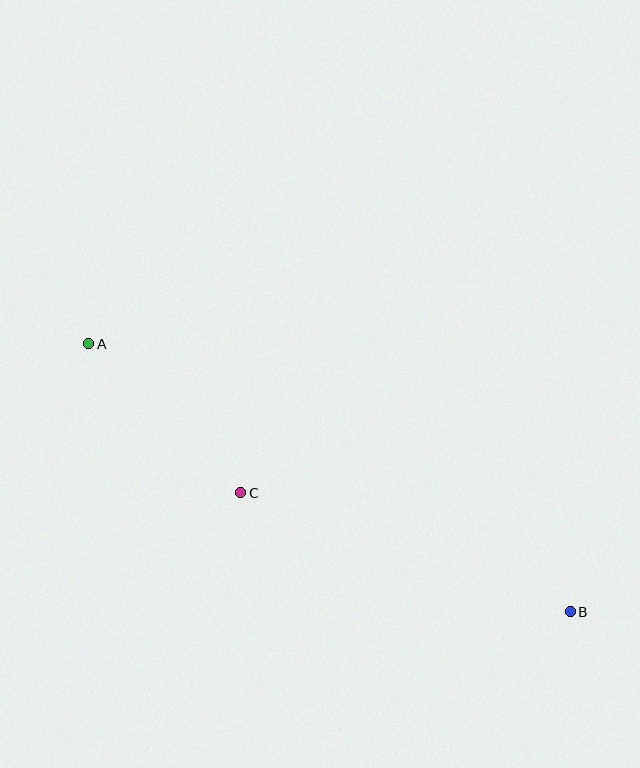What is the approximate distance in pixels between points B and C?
The distance between B and C is approximately 351 pixels.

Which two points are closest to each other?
Points A and C are closest to each other.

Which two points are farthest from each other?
Points A and B are farthest from each other.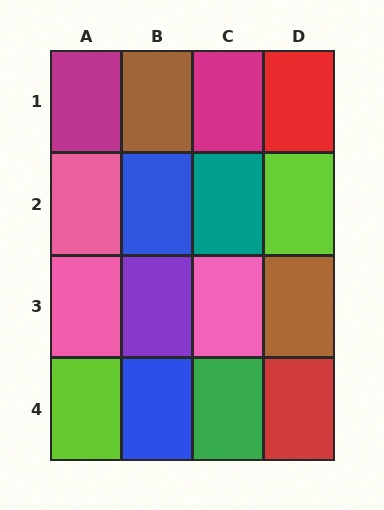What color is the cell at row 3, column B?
Purple.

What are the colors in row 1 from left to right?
Magenta, brown, magenta, red.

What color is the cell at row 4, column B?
Blue.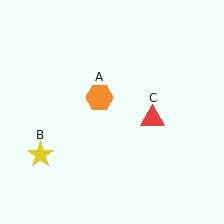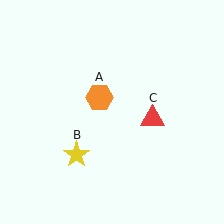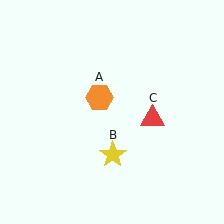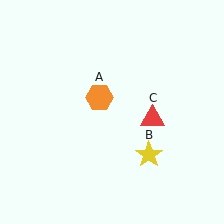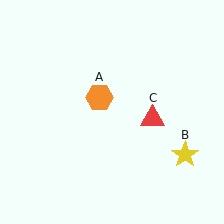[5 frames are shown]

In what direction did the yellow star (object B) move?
The yellow star (object B) moved right.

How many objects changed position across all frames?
1 object changed position: yellow star (object B).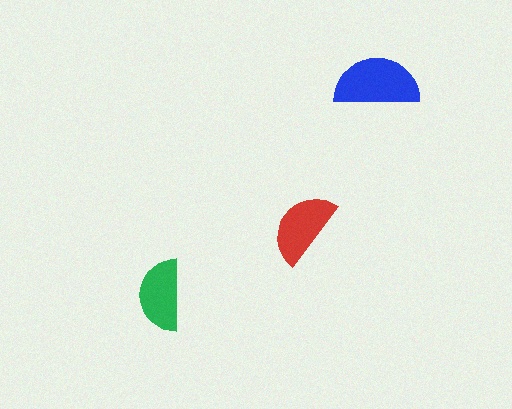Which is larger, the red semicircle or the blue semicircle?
The blue one.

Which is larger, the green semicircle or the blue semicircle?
The blue one.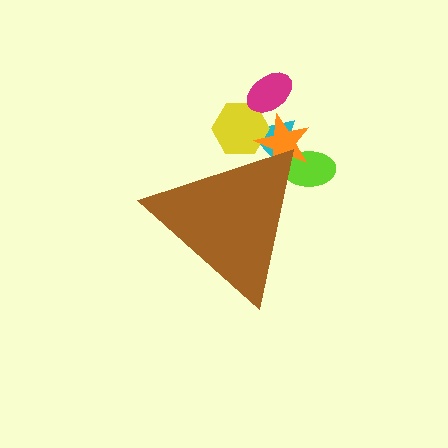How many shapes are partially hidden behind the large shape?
4 shapes are partially hidden.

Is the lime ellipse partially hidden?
Yes, the lime ellipse is partially hidden behind the brown triangle.